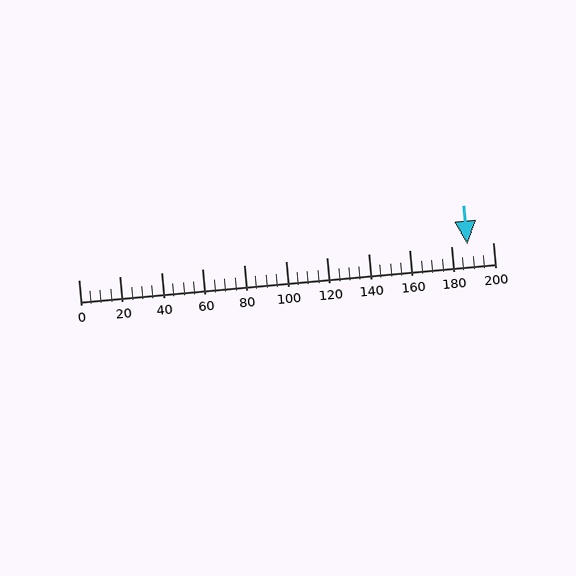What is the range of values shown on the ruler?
The ruler shows values from 0 to 200.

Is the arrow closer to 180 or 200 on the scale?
The arrow is closer to 180.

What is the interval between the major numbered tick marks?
The major tick marks are spaced 20 units apart.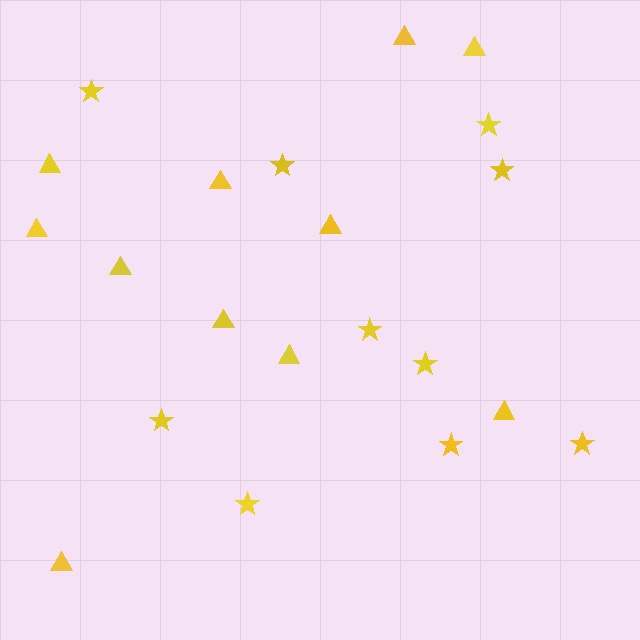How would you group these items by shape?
There are 2 groups: one group of stars (10) and one group of triangles (11).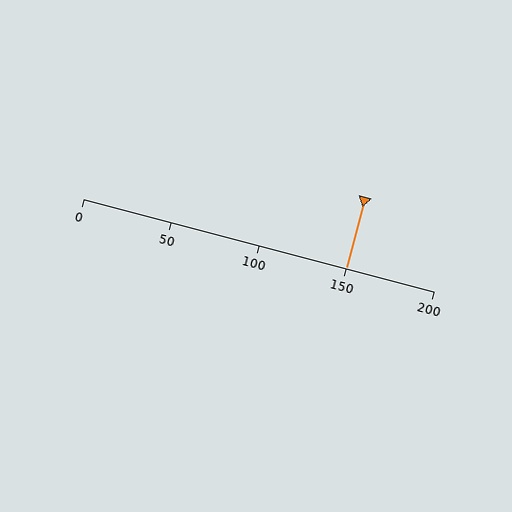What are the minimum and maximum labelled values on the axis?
The axis runs from 0 to 200.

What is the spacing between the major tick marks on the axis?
The major ticks are spaced 50 apart.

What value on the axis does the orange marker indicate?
The marker indicates approximately 150.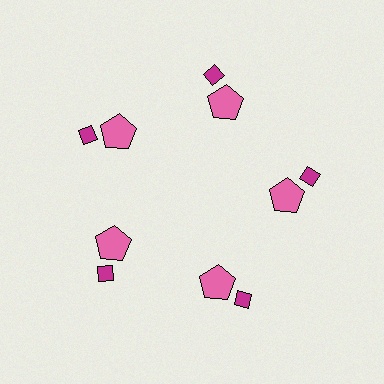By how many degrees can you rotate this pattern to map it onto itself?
The pattern maps onto itself every 72 degrees of rotation.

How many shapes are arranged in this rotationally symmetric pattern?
There are 10 shapes, arranged in 5 groups of 2.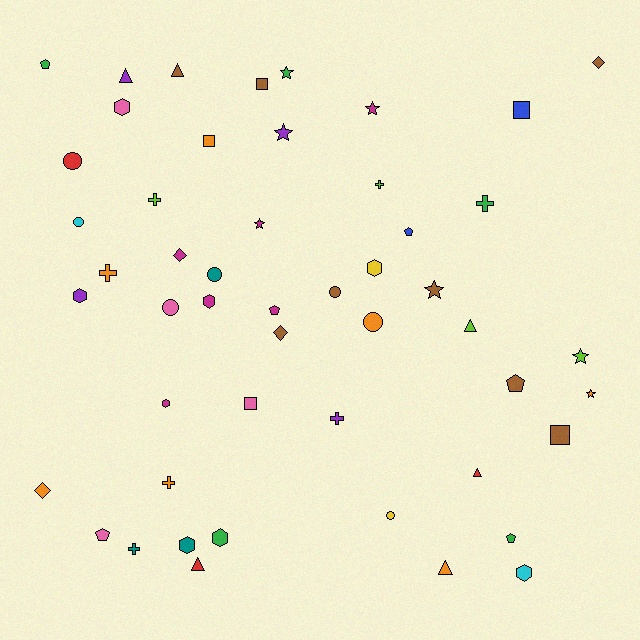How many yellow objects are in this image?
There are 2 yellow objects.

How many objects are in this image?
There are 50 objects.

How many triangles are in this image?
There are 6 triangles.